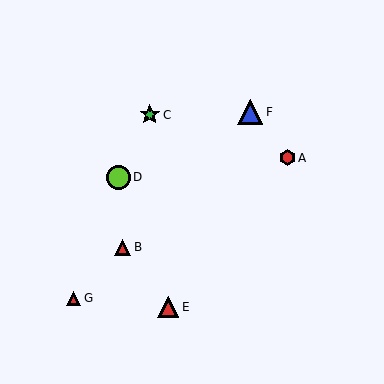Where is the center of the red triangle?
The center of the red triangle is at (74, 298).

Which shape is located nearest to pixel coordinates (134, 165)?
The lime circle (labeled D) at (119, 177) is nearest to that location.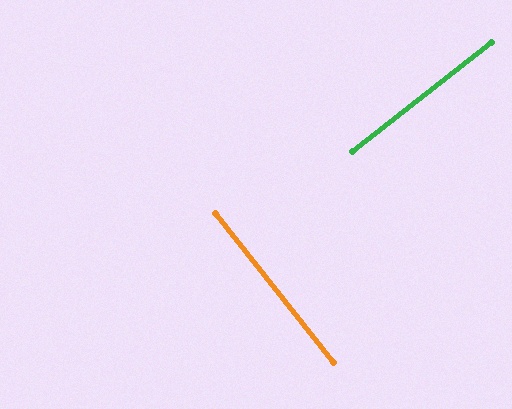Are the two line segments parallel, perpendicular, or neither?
Perpendicular — they meet at approximately 90°.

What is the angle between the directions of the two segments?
Approximately 90 degrees.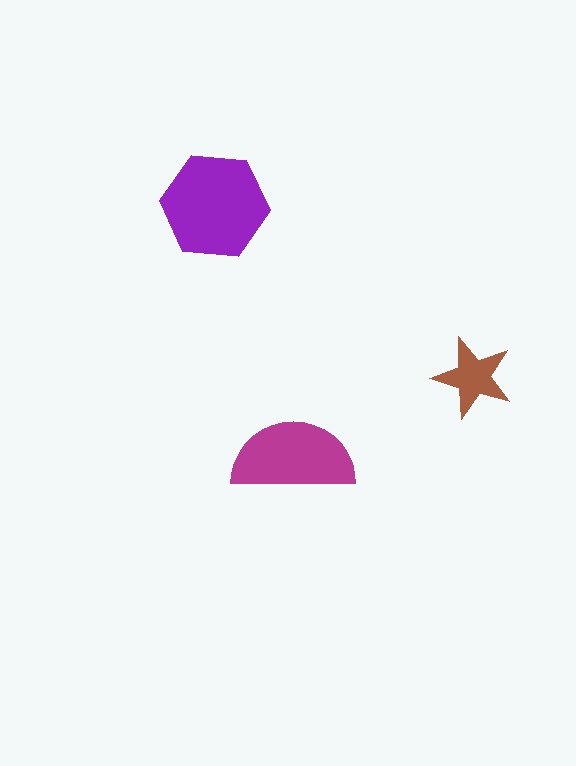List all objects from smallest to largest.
The brown star, the magenta semicircle, the purple hexagon.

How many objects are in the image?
There are 3 objects in the image.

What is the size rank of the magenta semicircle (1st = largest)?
2nd.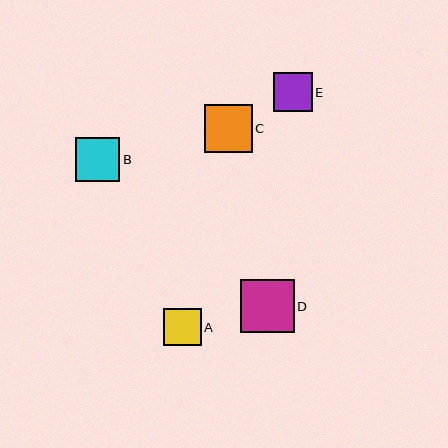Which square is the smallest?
Square A is the smallest with a size of approximately 37 pixels.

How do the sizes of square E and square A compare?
Square E and square A are approximately the same size.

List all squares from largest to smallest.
From largest to smallest: D, C, B, E, A.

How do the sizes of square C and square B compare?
Square C and square B are approximately the same size.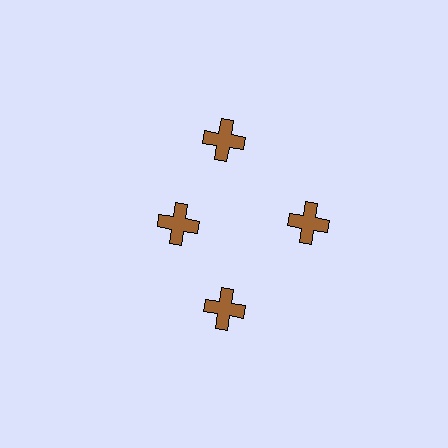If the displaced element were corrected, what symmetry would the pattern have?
It would have 4-fold rotational symmetry — the pattern would map onto itself every 90 degrees.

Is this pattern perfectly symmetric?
No. The 4 brown crosses are arranged in a ring, but one element near the 9 o'clock position is pulled inward toward the center, breaking the 4-fold rotational symmetry.